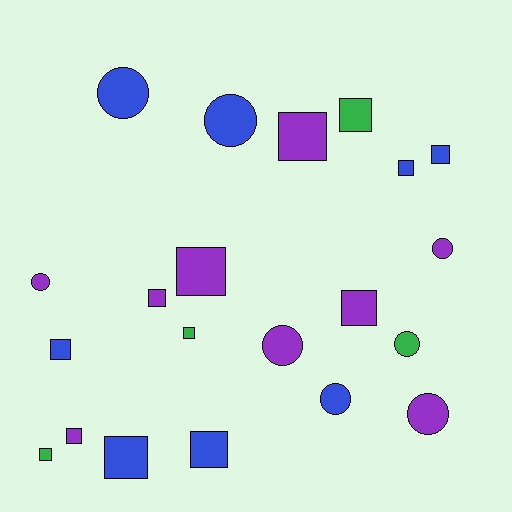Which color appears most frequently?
Purple, with 9 objects.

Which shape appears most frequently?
Square, with 13 objects.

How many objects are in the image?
There are 21 objects.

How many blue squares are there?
There are 5 blue squares.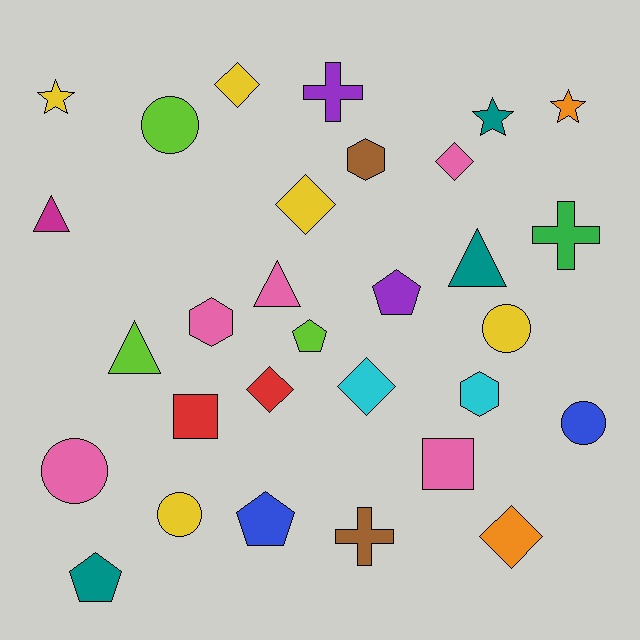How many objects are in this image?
There are 30 objects.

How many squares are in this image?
There are 2 squares.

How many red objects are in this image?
There are 2 red objects.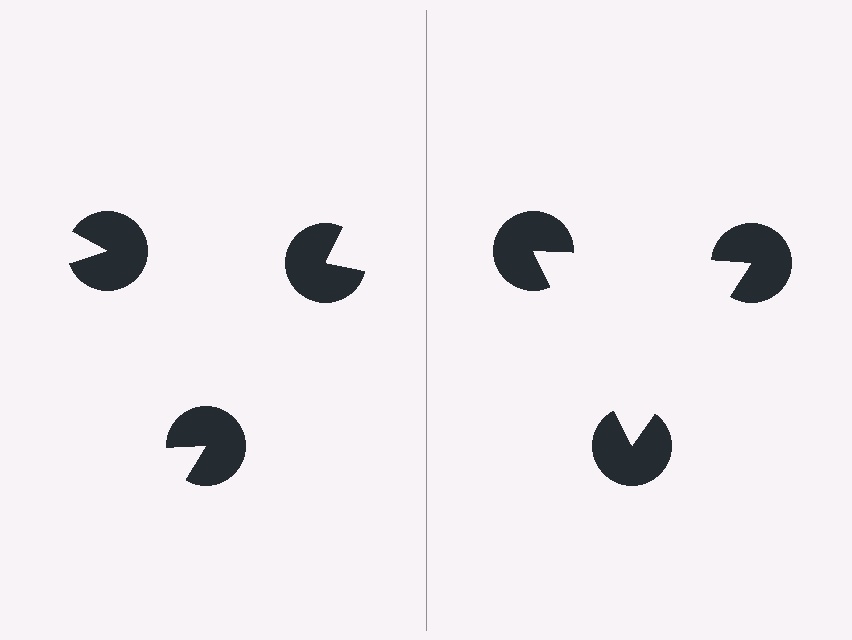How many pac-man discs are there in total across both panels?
6 — 3 on each side.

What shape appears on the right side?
An illusory triangle.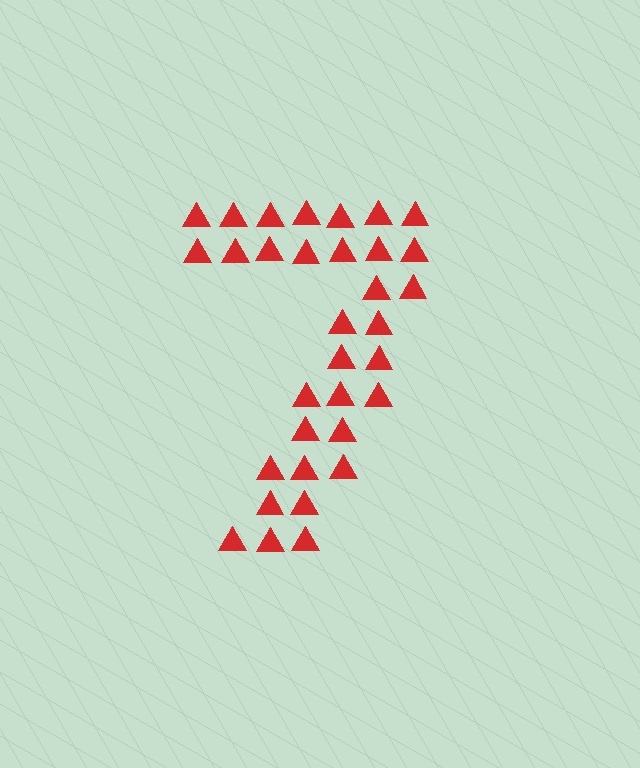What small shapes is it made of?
It is made of small triangles.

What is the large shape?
The large shape is the digit 7.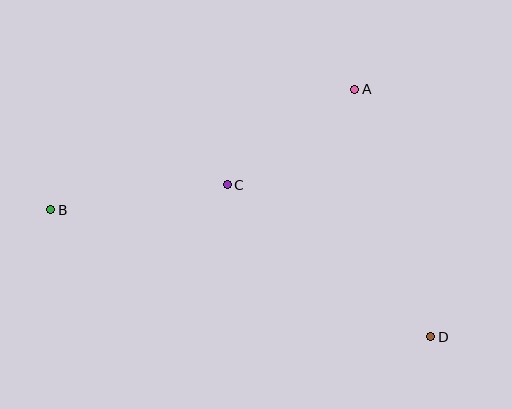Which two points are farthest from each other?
Points B and D are farthest from each other.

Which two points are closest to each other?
Points A and C are closest to each other.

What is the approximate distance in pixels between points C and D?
The distance between C and D is approximately 254 pixels.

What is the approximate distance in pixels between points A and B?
The distance between A and B is approximately 327 pixels.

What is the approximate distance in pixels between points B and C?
The distance between B and C is approximately 179 pixels.